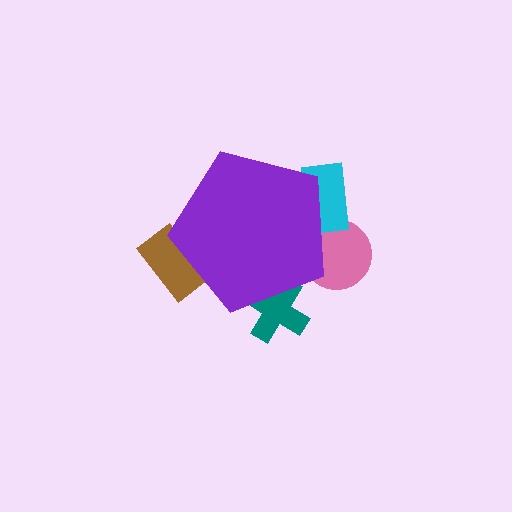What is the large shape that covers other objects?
A purple pentagon.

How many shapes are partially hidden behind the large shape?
4 shapes are partially hidden.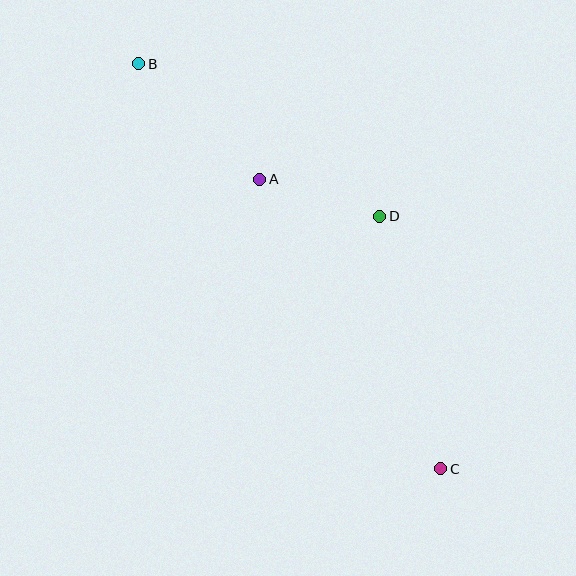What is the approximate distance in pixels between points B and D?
The distance between B and D is approximately 285 pixels.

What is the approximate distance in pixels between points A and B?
The distance between A and B is approximately 167 pixels.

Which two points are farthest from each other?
Points B and C are farthest from each other.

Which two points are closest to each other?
Points A and D are closest to each other.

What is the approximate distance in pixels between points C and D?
The distance between C and D is approximately 260 pixels.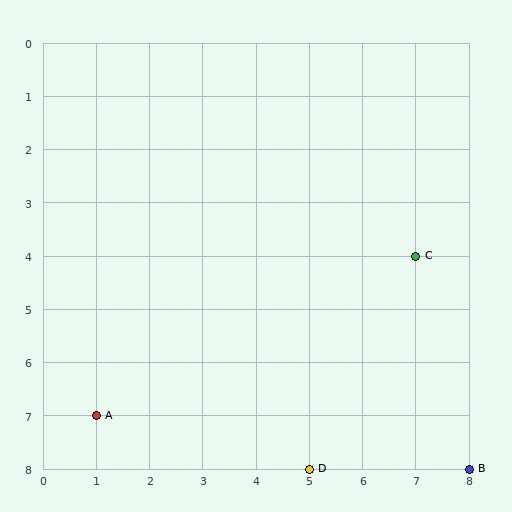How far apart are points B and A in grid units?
Points B and A are 7 columns and 1 row apart (about 7.1 grid units diagonally).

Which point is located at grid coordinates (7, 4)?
Point C is at (7, 4).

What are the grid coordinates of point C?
Point C is at grid coordinates (7, 4).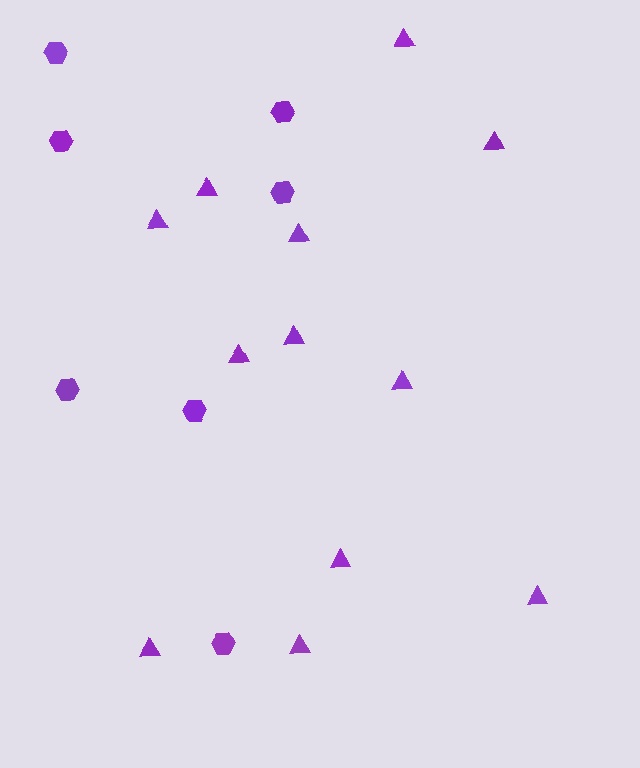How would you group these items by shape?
There are 2 groups: one group of triangles (12) and one group of hexagons (7).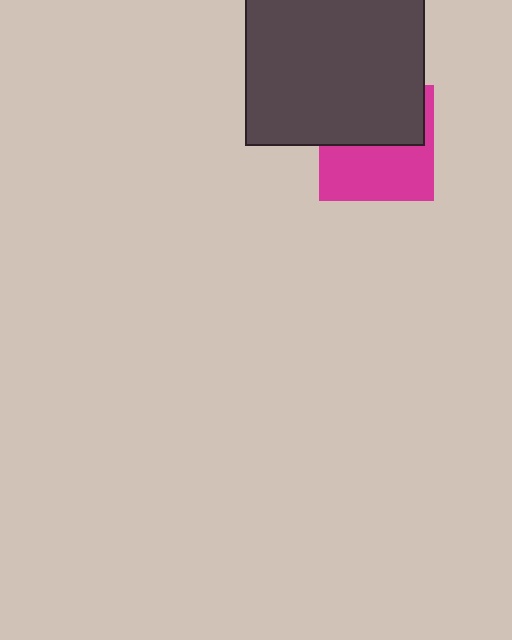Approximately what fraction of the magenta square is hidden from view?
Roughly 48% of the magenta square is hidden behind the dark gray square.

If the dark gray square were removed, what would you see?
You would see the complete magenta square.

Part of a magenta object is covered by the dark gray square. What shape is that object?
It is a square.